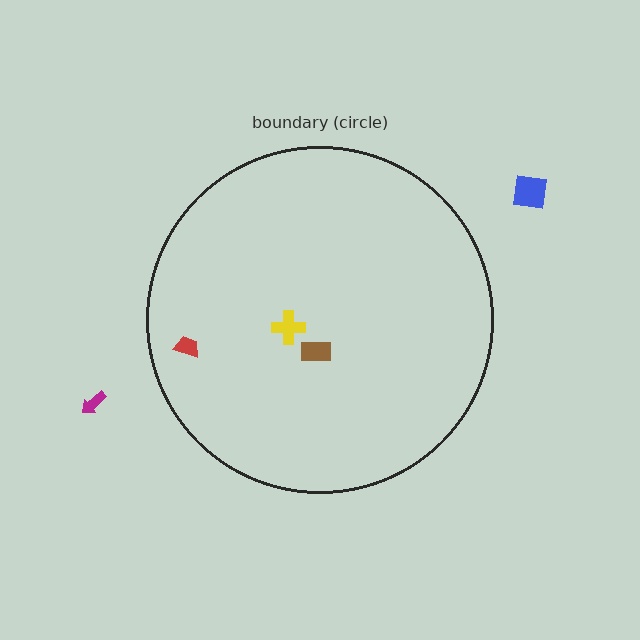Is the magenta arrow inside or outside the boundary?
Outside.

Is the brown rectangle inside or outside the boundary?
Inside.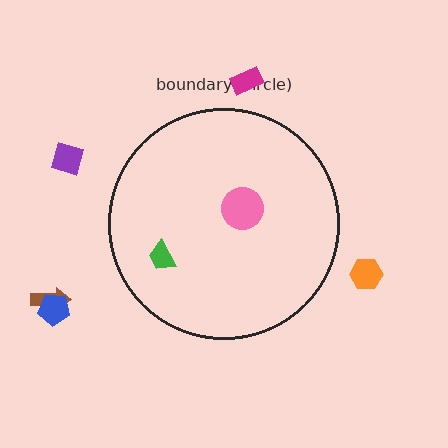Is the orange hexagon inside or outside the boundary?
Outside.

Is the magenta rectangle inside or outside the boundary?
Outside.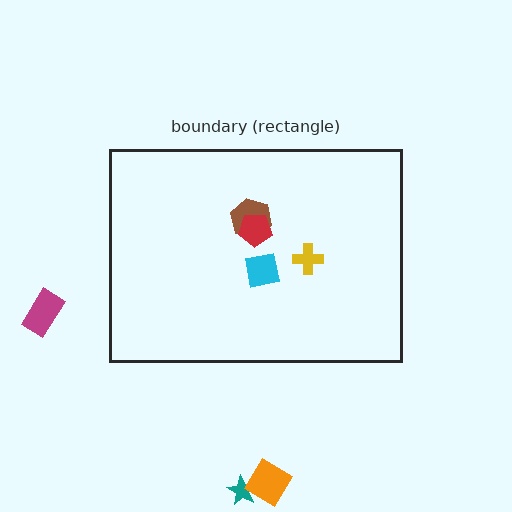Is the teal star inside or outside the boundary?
Outside.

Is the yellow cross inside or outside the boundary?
Inside.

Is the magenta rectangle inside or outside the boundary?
Outside.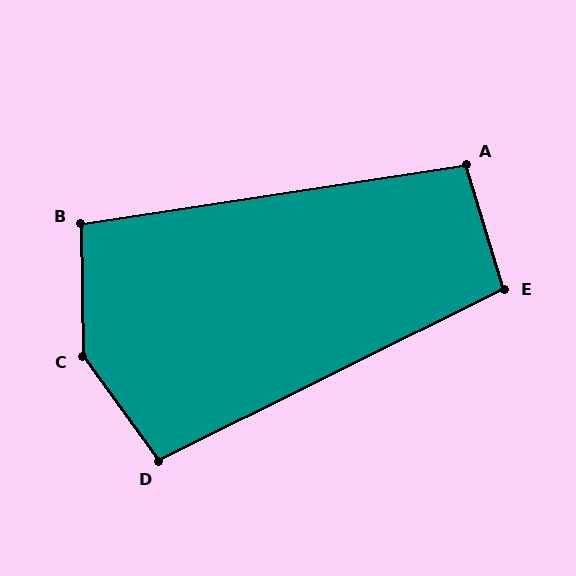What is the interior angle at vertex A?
Approximately 98 degrees (obtuse).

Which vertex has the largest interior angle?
C, at approximately 145 degrees.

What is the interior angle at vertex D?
Approximately 99 degrees (obtuse).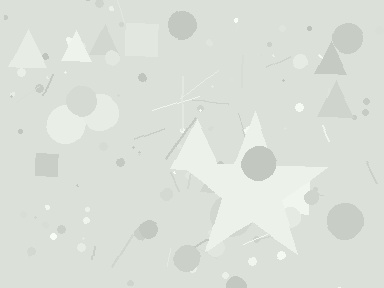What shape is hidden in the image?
A star is hidden in the image.